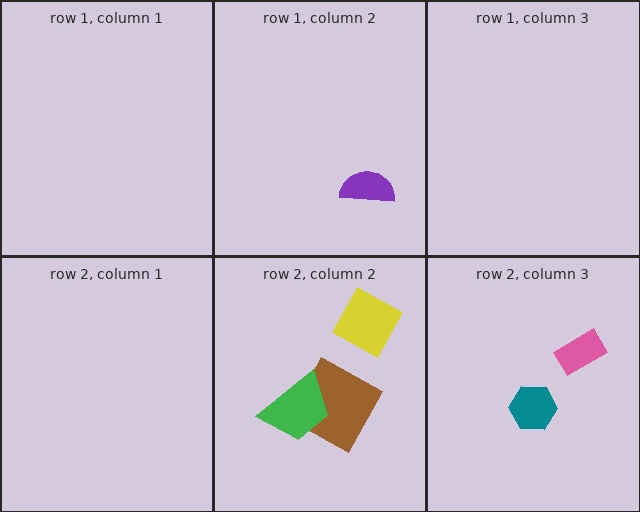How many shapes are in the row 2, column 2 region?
3.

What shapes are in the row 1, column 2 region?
The purple semicircle.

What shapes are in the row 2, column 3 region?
The teal hexagon, the pink rectangle.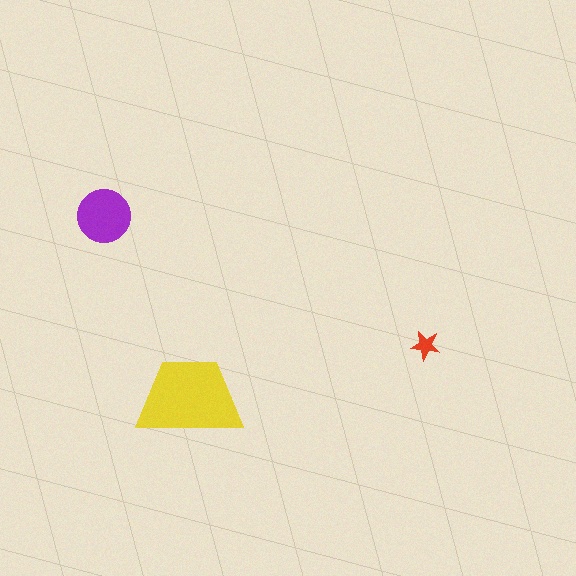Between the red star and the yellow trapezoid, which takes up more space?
The yellow trapezoid.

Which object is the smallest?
The red star.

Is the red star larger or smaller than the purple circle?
Smaller.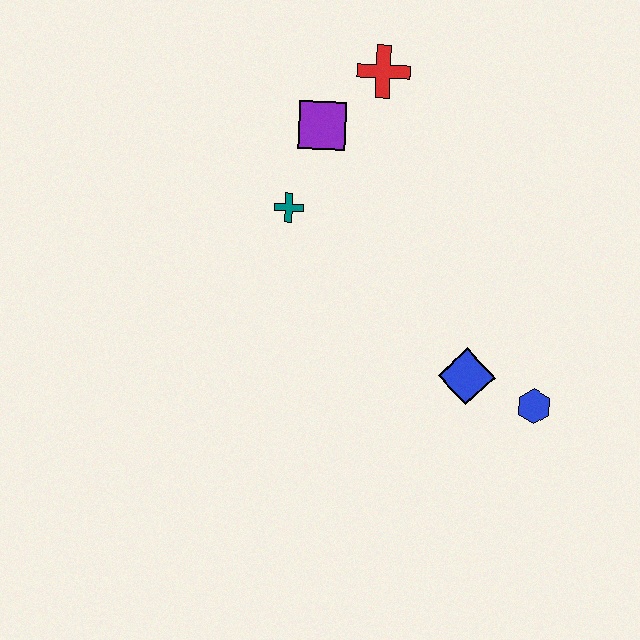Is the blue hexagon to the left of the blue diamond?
No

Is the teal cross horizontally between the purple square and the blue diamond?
No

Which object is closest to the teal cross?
The purple square is closest to the teal cross.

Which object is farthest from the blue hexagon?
The red cross is farthest from the blue hexagon.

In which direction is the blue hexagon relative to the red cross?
The blue hexagon is below the red cross.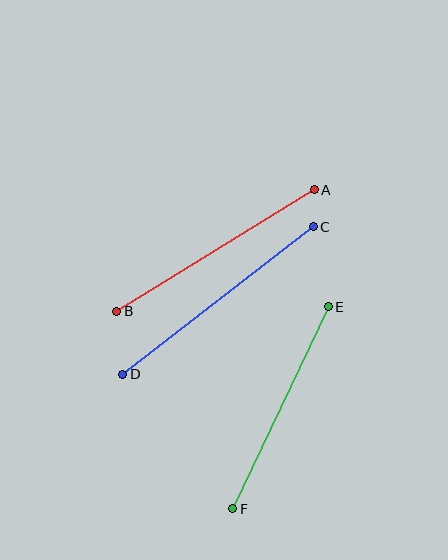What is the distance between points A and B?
The distance is approximately 232 pixels.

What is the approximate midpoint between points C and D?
The midpoint is at approximately (218, 300) pixels.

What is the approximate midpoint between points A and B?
The midpoint is at approximately (215, 251) pixels.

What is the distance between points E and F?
The distance is approximately 223 pixels.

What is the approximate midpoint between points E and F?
The midpoint is at approximately (281, 408) pixels.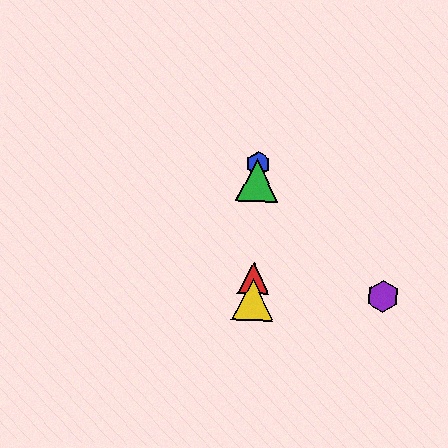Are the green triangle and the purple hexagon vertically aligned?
No, the green triangle is at x≈257 and the purple hexagon is at x≈383.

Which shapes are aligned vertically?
The red triangle, the blue hexagon, the green triangle, the yellow triangle are aligned vertically.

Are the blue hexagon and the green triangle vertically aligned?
Yes, both are at x≈258.